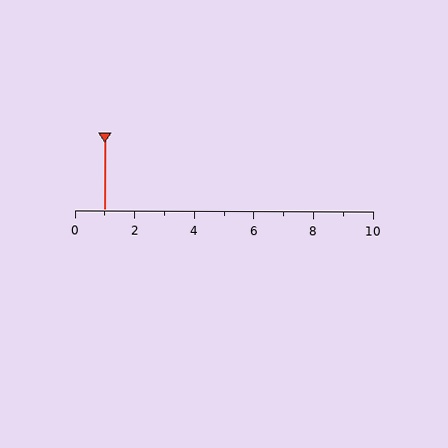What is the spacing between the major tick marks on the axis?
The major ticks are spaced 2 apart.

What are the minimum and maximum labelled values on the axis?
The axis runs from 0 to 10.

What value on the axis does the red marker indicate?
The marker indicates approximately 1.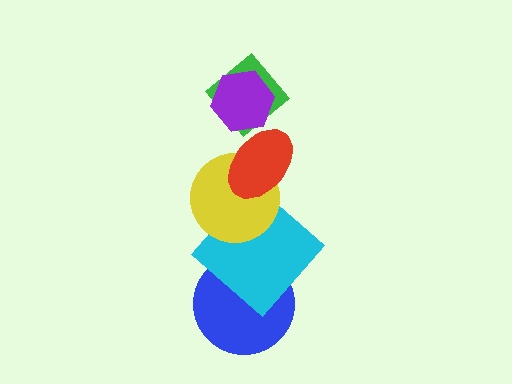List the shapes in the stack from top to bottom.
From top to bottom: the purple hexagon, the green diamond, the red ellipse, the yellow circle, the cyan diamond, the blue circle.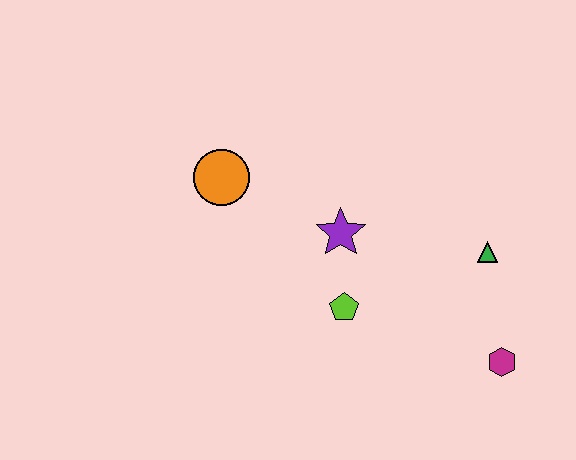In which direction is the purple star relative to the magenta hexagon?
The purple star is to the left of the magenta hexagon.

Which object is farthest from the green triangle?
The orange circle is farthest from the green triangle.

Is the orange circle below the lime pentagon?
No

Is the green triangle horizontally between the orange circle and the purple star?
No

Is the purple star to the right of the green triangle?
No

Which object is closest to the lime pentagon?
The purple star is closest to the lime pentagon.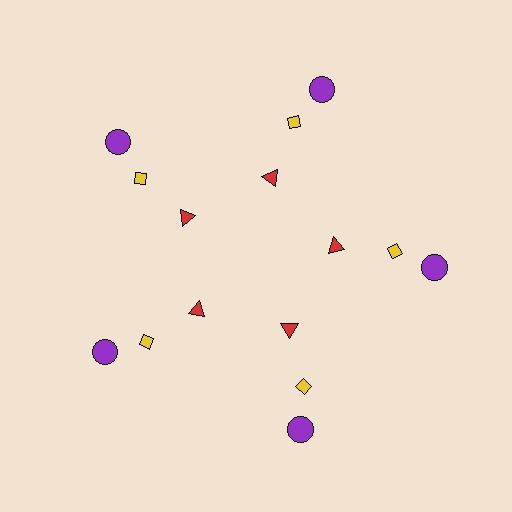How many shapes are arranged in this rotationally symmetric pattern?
There are 15 shapes, arranged in 5 groups of 3.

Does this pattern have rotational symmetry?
Yes, this pattern has 5-fold rotational symmetry. It looks the same after rotating 72 degrees around the center.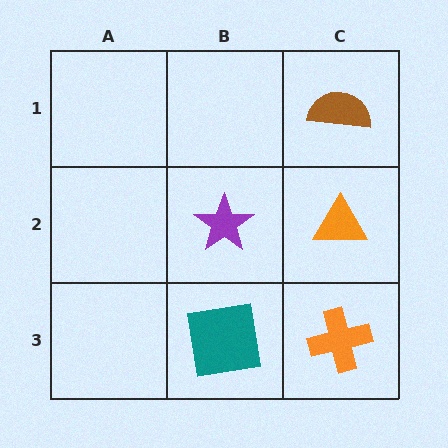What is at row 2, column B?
A purple star.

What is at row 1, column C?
A brown semicircle.